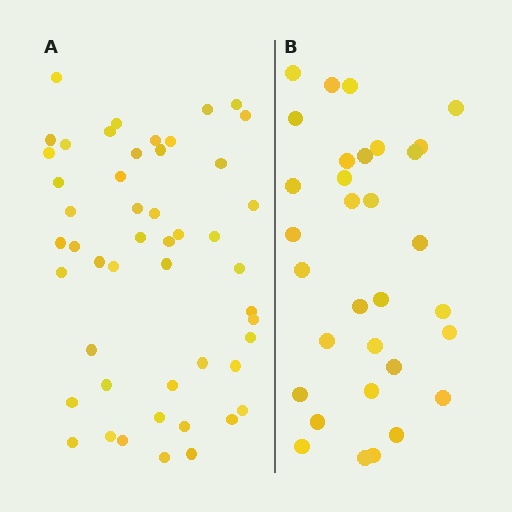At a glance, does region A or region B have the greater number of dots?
Region A (the left region) has more dots.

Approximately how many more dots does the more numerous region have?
Region A has approximately 15 more dots than region B.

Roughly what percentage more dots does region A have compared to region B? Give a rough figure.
About 55% more.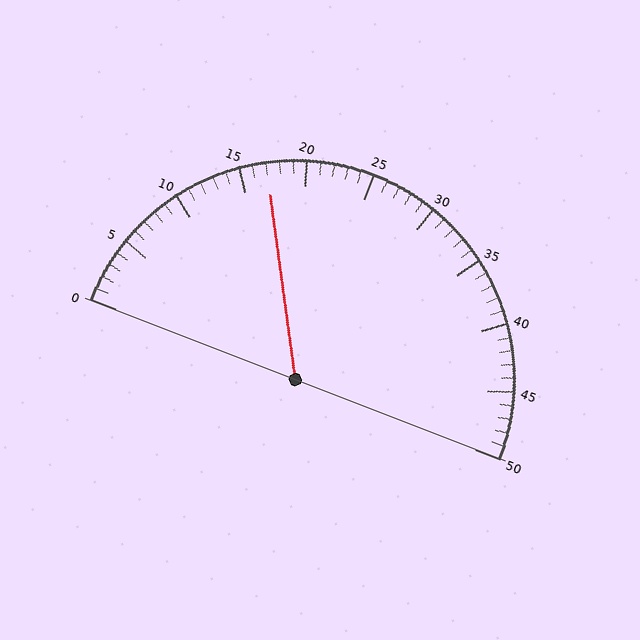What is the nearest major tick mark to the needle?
The nearest major tick mark is 15.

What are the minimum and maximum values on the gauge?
The gauge ranges from 0 to 50.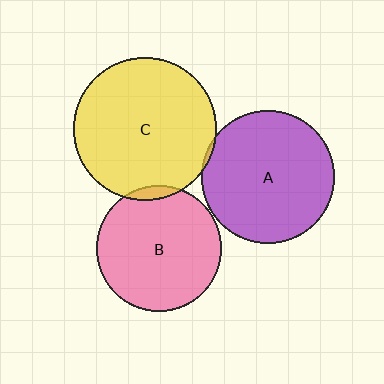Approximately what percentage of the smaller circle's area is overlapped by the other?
Approximately 5%.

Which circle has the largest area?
Circle C (yellow).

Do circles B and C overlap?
Yes.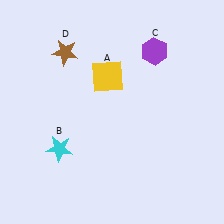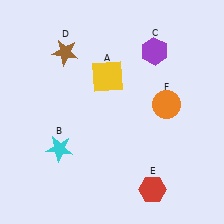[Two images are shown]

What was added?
A red hexagon (E), an orange circle (F) were added in Image 2.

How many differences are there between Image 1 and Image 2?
There are 2 differences between the two images.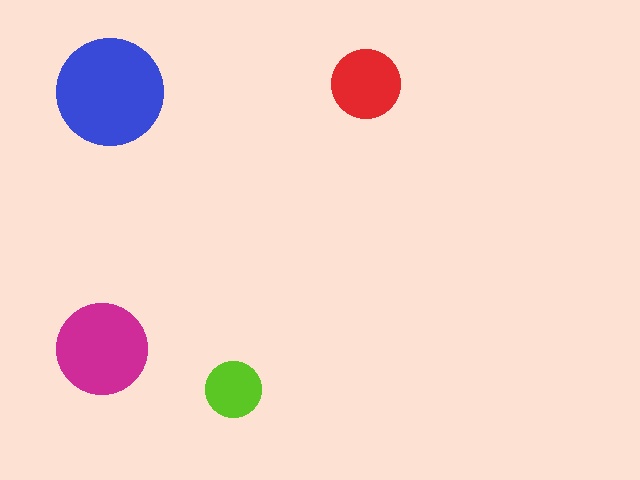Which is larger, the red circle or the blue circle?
The blue one.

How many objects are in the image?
There are 4 objects in the image.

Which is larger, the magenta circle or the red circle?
The magenta one.